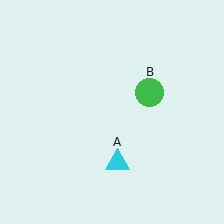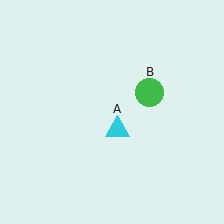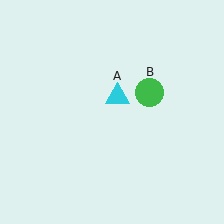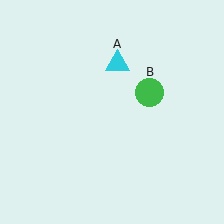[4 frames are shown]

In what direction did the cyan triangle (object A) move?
The cyan triangle (object A) moved up.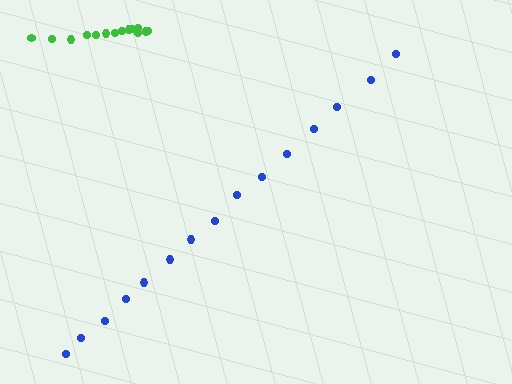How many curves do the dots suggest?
There are 2 distinct paths.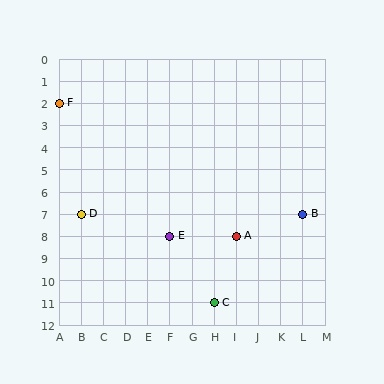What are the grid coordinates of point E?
Point E is at grid coordinates (F, 8).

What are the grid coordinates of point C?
Point C is at grid coordinates (H, 11).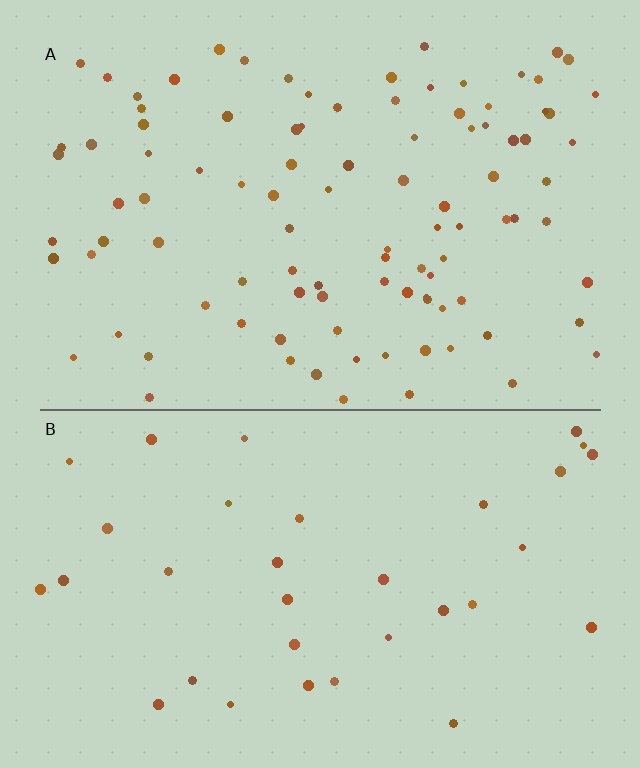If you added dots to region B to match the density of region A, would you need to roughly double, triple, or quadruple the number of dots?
Approximately triple.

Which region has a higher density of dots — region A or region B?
A (the top).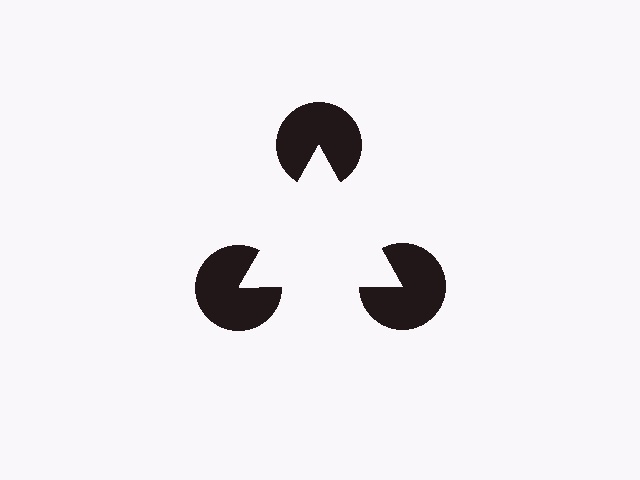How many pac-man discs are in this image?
There are 3 — one at each vertex of the illusory triangle.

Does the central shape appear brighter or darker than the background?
It typically appears slightly brighter than the background, even though no actual brightness change is drawn.